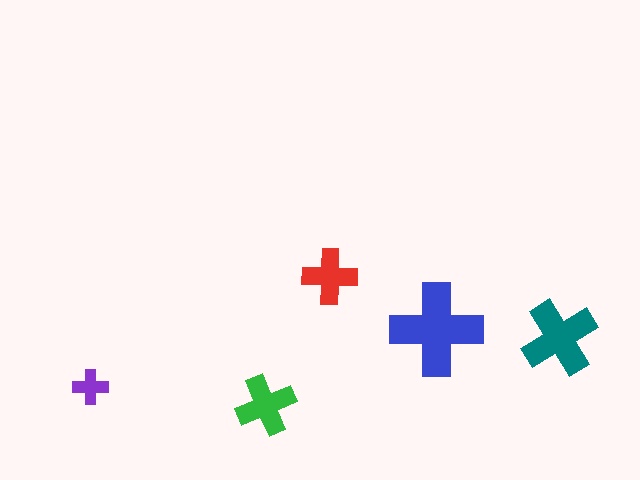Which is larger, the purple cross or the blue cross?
The blue one.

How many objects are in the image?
There are 5 objects in the image.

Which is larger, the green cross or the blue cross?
The blue one.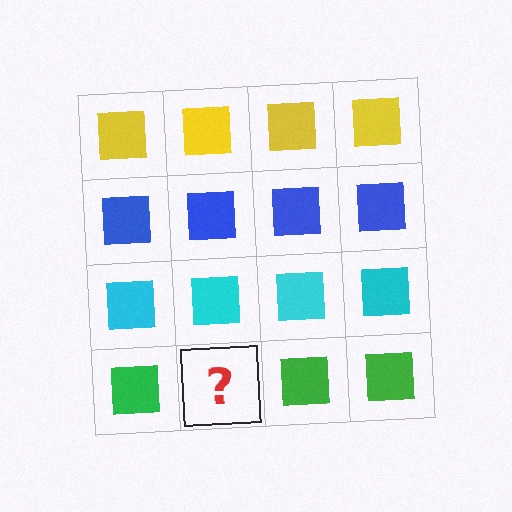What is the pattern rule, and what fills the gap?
The rule is that each row has a consistent color. The gap should be filled with a green square.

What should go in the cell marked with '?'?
The missing cell should contain a green square.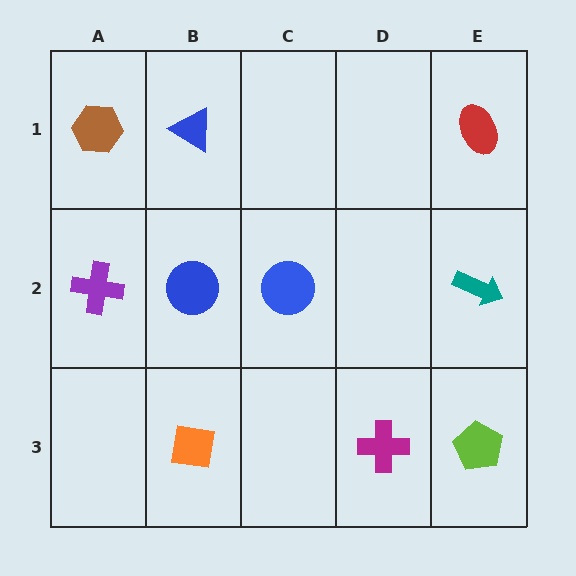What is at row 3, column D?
A magenta cross.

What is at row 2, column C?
A blue circle.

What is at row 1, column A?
A brown hexagon.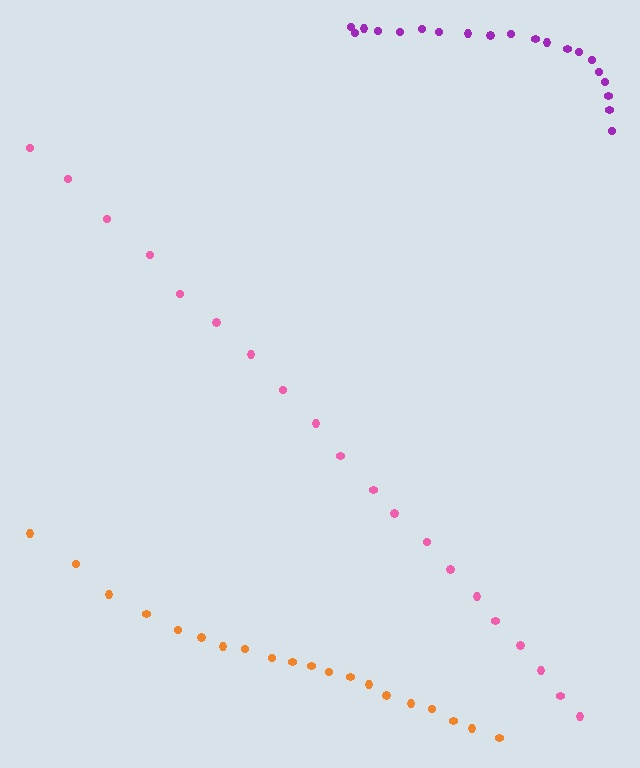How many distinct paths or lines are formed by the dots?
There are 3 distinct paths.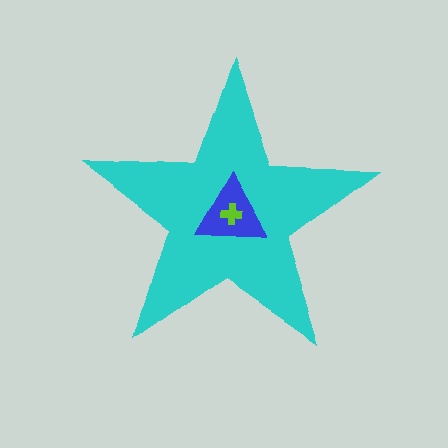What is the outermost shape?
The cyan star.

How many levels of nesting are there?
3.